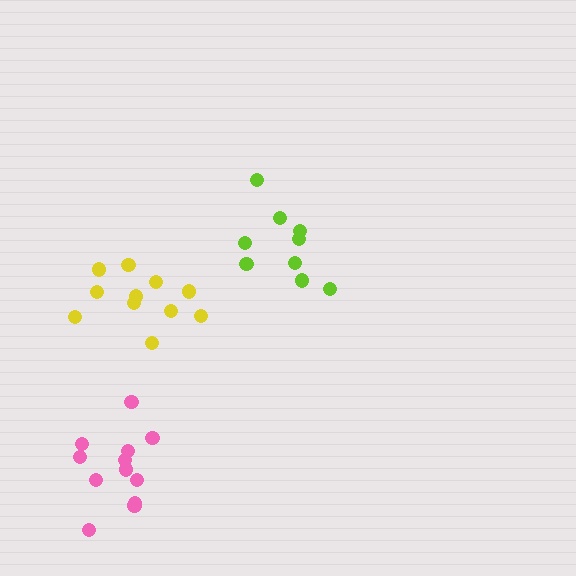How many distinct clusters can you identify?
There are 3 distinct clusters.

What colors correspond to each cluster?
The clusters are colored: lime, pink, yellow.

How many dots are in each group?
Group 1: 9 dots, Group 2: 12 dots, Group 3: 11 dots (32 total).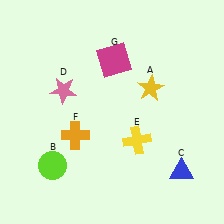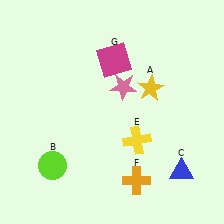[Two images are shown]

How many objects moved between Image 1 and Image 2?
2 objects moved between the two images.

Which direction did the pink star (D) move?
The pink star (D) moved right.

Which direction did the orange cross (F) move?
The orange cross (F) moved right.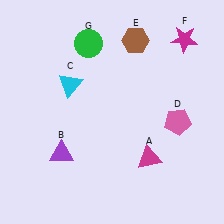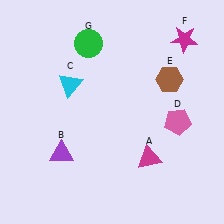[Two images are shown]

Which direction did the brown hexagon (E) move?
The brown hexagon (E) moved down.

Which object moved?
The brown hexagon (E) moved down.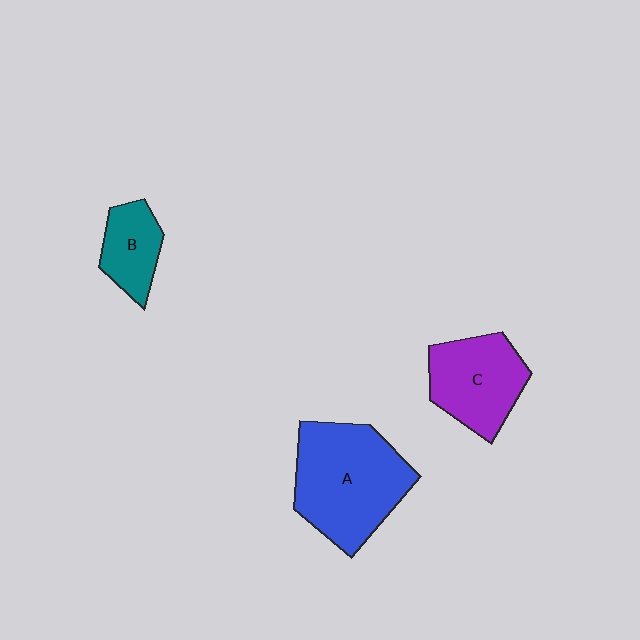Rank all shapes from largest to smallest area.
From largest to smallest: A (blue), C (purple), B (teal).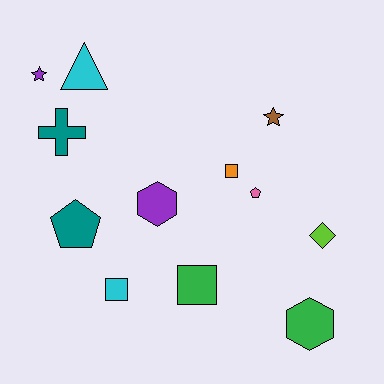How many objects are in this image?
There are 12 objects.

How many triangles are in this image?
There is 1 triangle.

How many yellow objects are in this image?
There are no yellow objects.